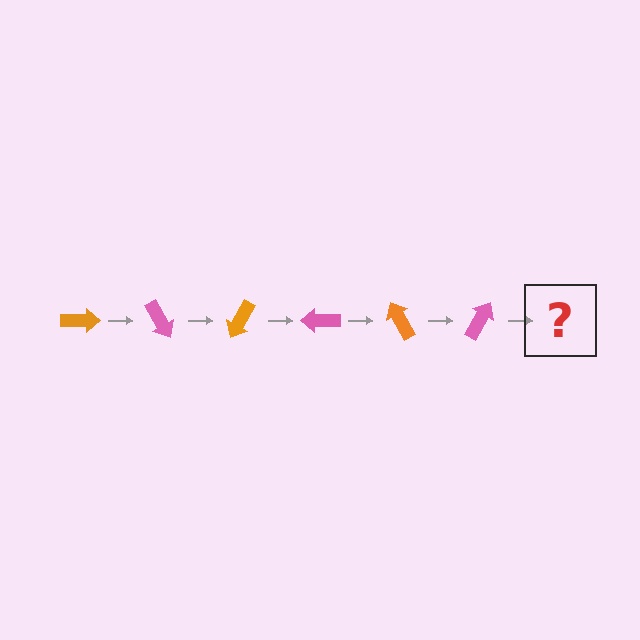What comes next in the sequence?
The next element should be an orange arrow, rotated 360 degrees from the start.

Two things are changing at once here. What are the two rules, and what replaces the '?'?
The two rules are that it rotates 60 degrees each step and the color cycles through orange and pink. The '?' should be an orange arrow, rotated 360 degrees from the start.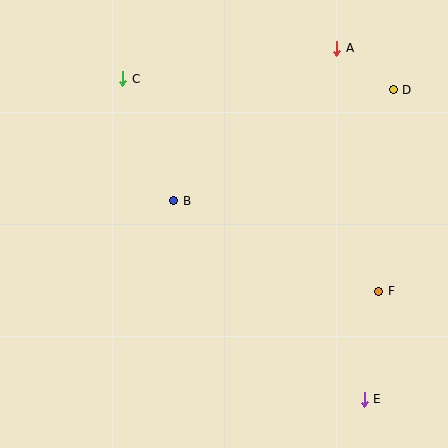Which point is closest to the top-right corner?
Point D is closest to the top-right corner.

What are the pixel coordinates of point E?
Point E is at (364, 399).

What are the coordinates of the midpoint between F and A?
The midpoint between F and A is at (358, 170).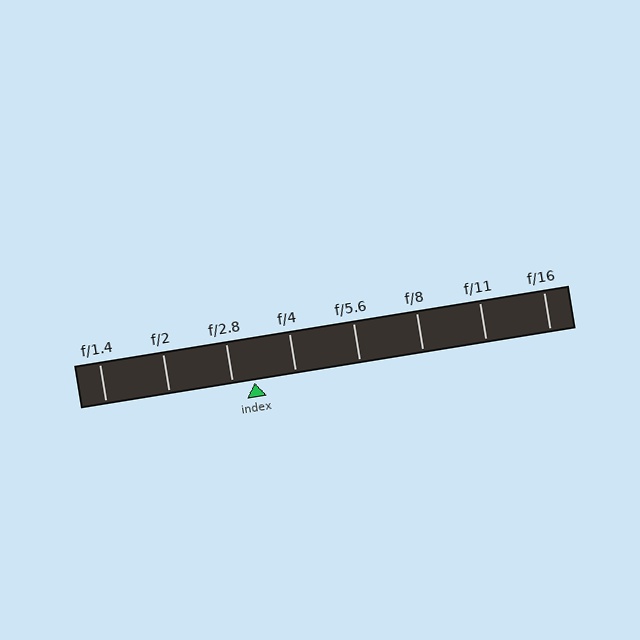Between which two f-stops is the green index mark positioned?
The index mark is between f/2.8 and f/4.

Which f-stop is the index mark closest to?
The index mark is closest to f/2.8.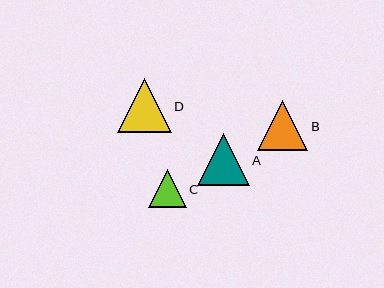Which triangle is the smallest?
Triangle C is the smallest with a size of approximately 38 pixels.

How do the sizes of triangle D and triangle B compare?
Triangle D and triangle B are approximately the same size.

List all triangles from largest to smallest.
From largest to smallest: D, A, B, C.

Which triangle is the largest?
Triangle D is the largest with a size of approximately 53 pixels.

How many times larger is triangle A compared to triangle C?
Triangle A is approximately 1.4 times the size of triangle C.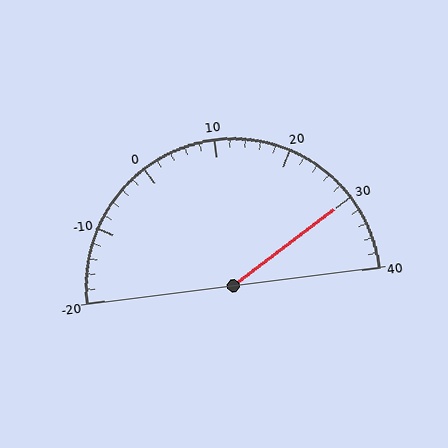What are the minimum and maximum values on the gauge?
The gauge ranges from -20 to 40.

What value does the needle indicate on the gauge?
The needle indicates approximately 30.